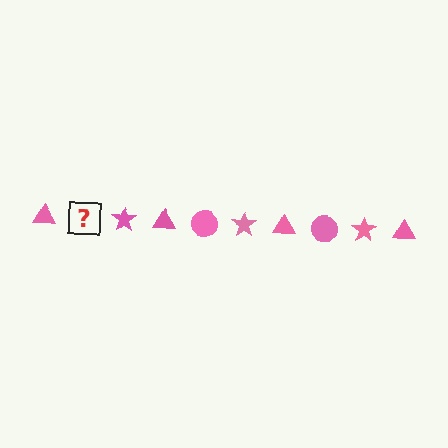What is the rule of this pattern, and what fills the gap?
The rule is that the pattern cycles through triangle, circle, star shapes in pink. The gap should be filled with a pink circle.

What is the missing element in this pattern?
The missing element is a pink circle.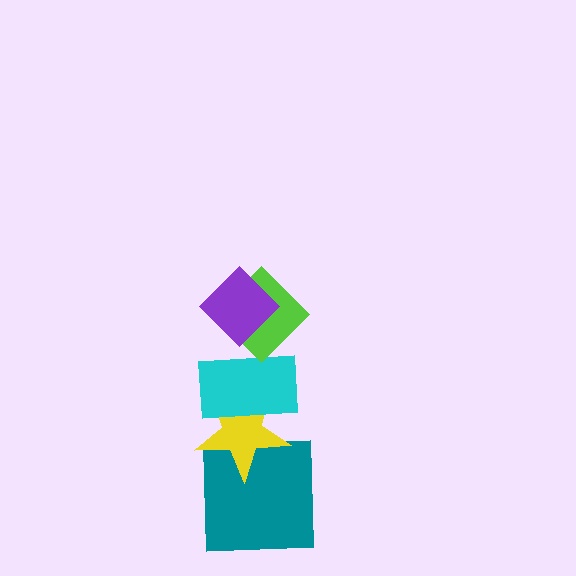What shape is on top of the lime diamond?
The purple diamond is on top of the lime diamond.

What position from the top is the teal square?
The teal square is 5th from the top.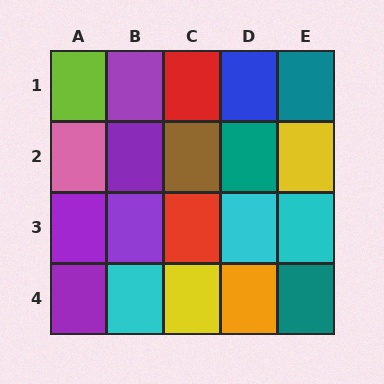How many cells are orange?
1 cell is orange.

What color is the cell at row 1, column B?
Purple.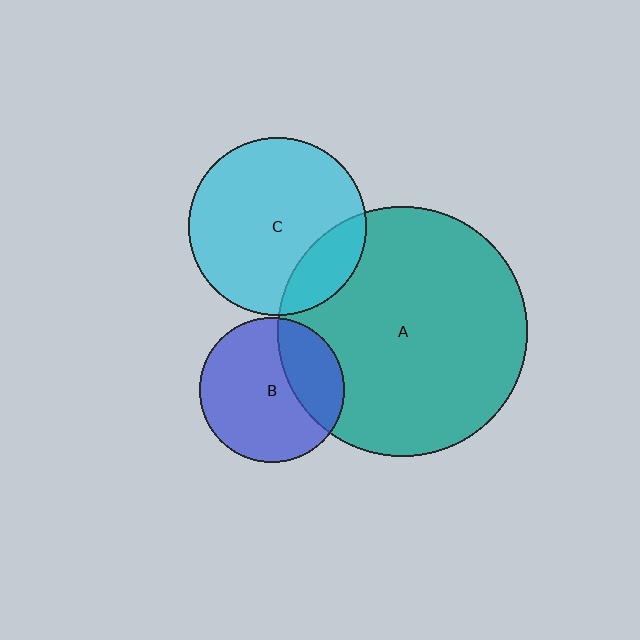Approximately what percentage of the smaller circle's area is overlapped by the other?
Approximately 30%.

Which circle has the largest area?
Circle A (teal).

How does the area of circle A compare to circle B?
Approximately 3.0 times.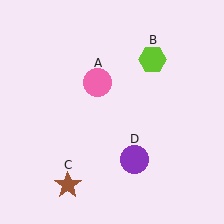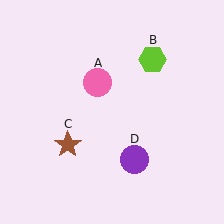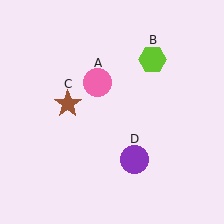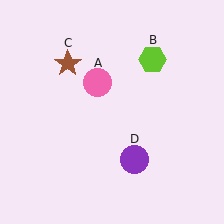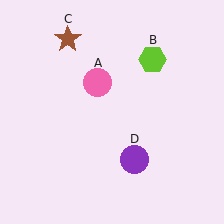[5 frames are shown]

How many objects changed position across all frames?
1 object changed position: brown star (object C).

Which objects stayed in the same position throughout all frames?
Pink circle (object A) and lime hexagon (object B) and purple circle (object D) remained stationary.